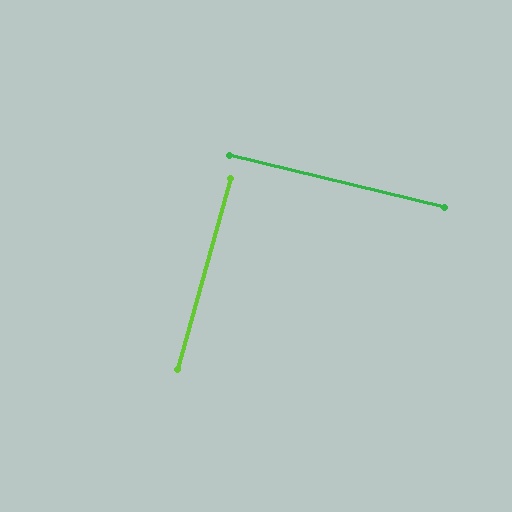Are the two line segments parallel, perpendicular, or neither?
Perpendicular — they meet at approximately 88°.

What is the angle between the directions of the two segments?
Approximately 88 degrees.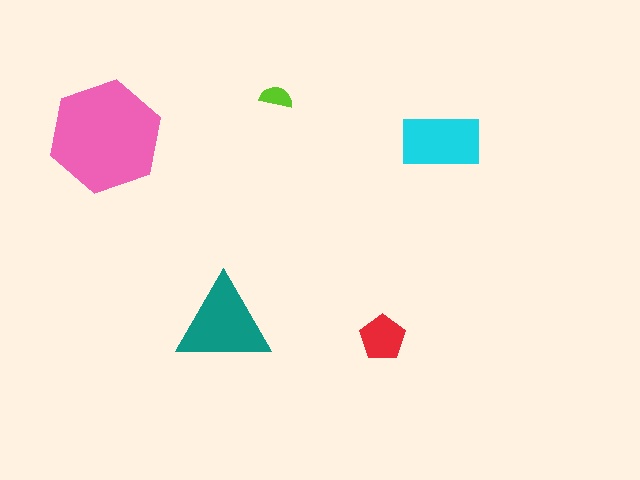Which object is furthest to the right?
The cyan rectangle is rightmost.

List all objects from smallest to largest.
The lime semicircle, the red pentagon, the cyan rectangle, the teal triangle, the pink hexagon.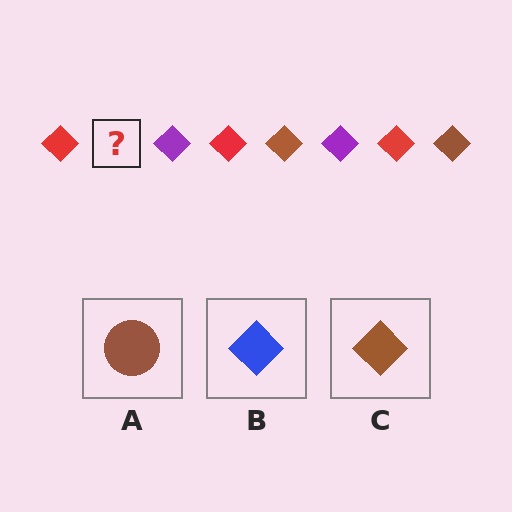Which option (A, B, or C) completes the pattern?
C.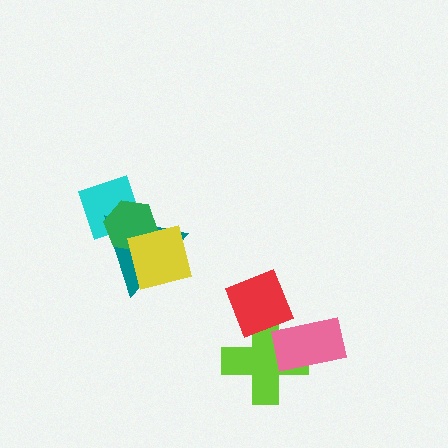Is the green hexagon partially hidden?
Yes, it is partially covered by another shape.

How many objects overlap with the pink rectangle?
1 object overlaps with the pink rectangle.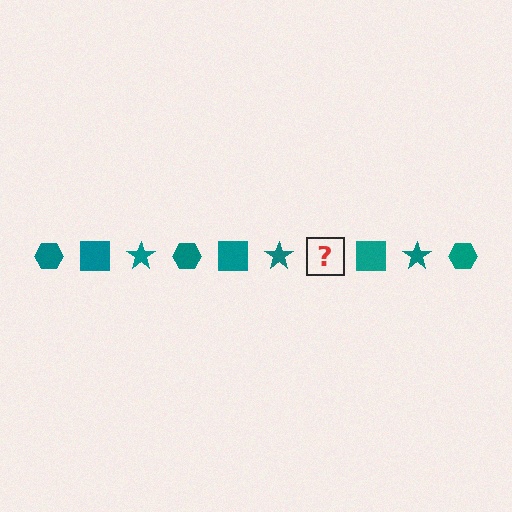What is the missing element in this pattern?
The missing element is a teal hexagon.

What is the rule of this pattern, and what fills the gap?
The rule is that the pattern cycles through hexagon, square, star shapes in teal. The gap should be filled with a teal hexagon.